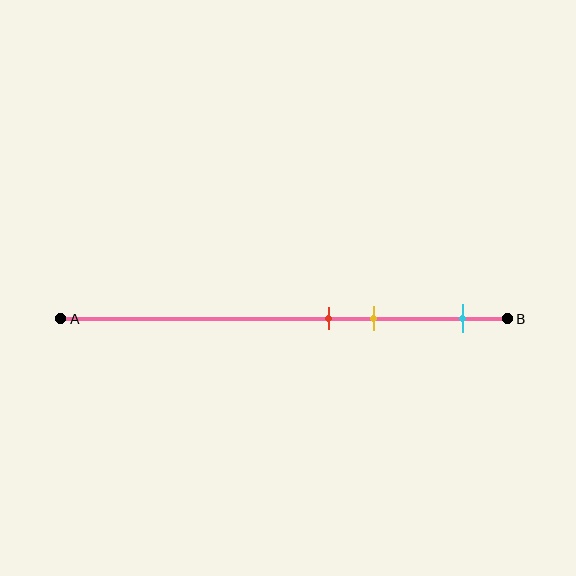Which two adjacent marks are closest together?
The red and yellow marks are the closest adjacent pair.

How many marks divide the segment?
There are 3 marks dividing the segment.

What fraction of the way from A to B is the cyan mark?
The cyan mark is approximately 90% (0.9) of the way from A to B.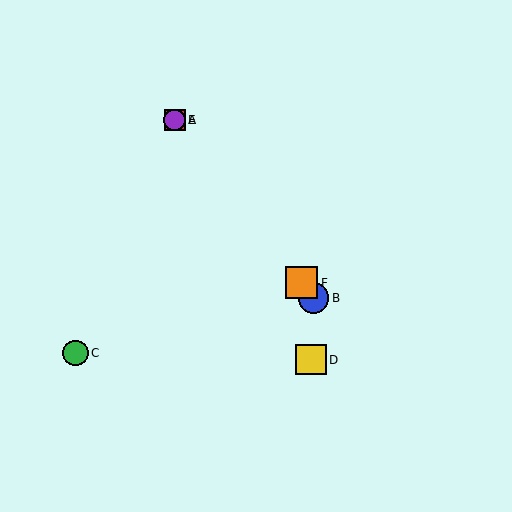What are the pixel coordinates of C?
Object C is at (75, 353).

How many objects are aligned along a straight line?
4 objects (A, B, E, F) are aligned along a straight line.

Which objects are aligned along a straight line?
Objects A, B, E, F are aligned along a straight line.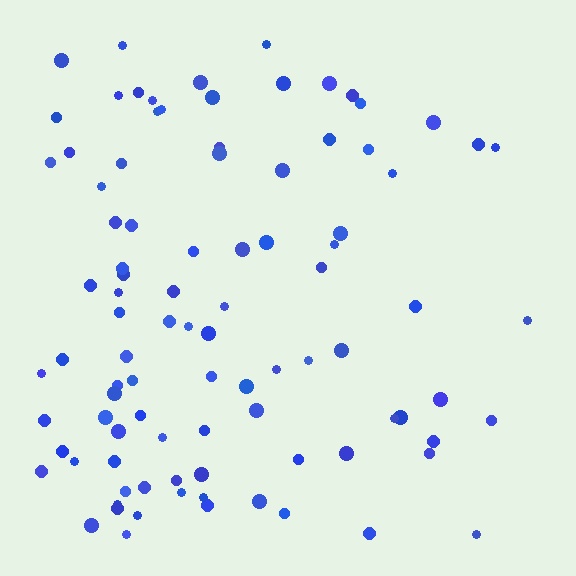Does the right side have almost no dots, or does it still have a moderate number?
Still a moderate number, just noticeably fewer than the left.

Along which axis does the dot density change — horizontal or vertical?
Horizontal.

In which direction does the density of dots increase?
From right to left, with the left side densest.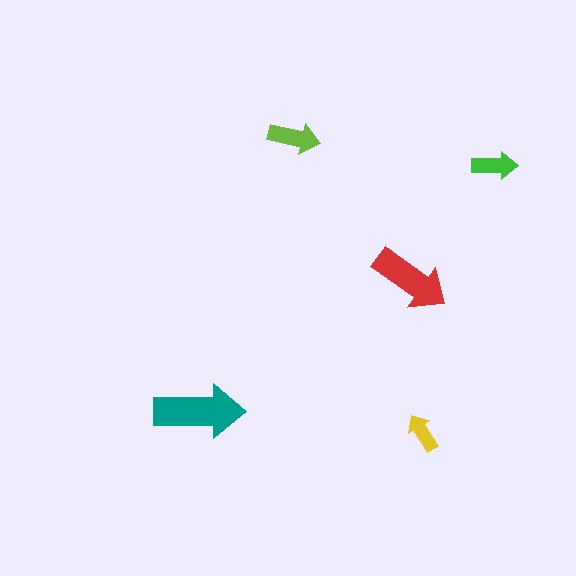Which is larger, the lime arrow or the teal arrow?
The teal one.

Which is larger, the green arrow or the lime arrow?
The lime one.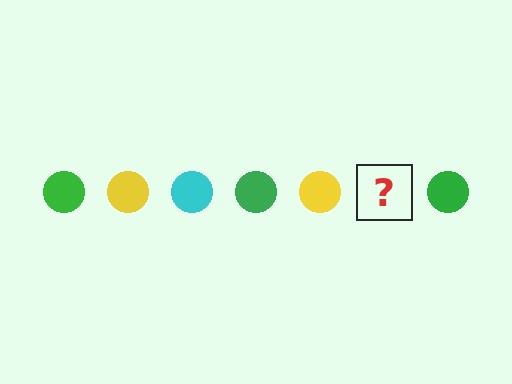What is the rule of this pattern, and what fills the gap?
The rule is that the pattern cycles through green, yellow, cyan circles. The gap should be filled with a cyan circle.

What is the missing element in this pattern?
The missing element is a cyan circle.